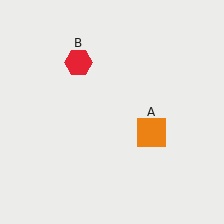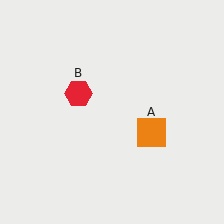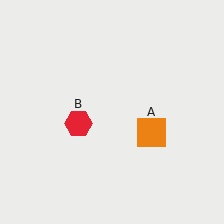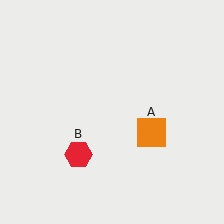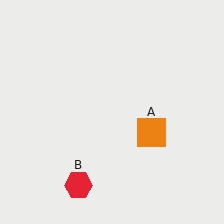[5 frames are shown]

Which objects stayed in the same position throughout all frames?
Orange square (object A) remained stationary.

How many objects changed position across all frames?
1 object changed position: red hexagon (object B).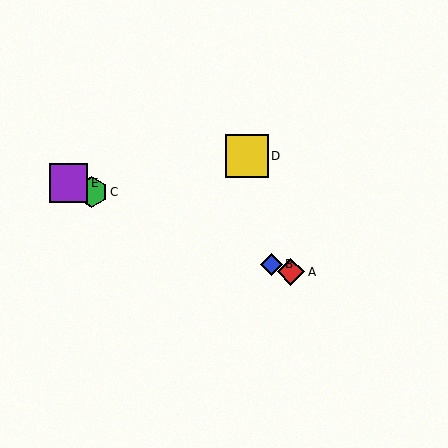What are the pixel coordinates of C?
Object C is at (92, 192).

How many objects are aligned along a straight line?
4 objects (A, B, C, E) are aligned along a straight line.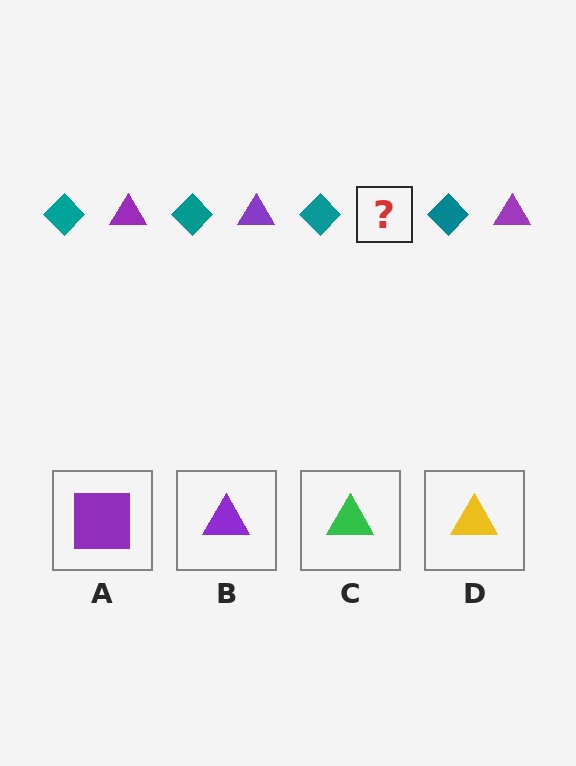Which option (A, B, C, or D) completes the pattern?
B.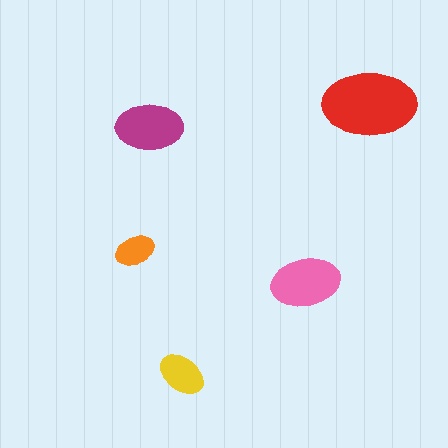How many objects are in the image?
There are 5 objects in the image.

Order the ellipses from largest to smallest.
the red one, the pink one, the magenta one, the yellow one, the orange one.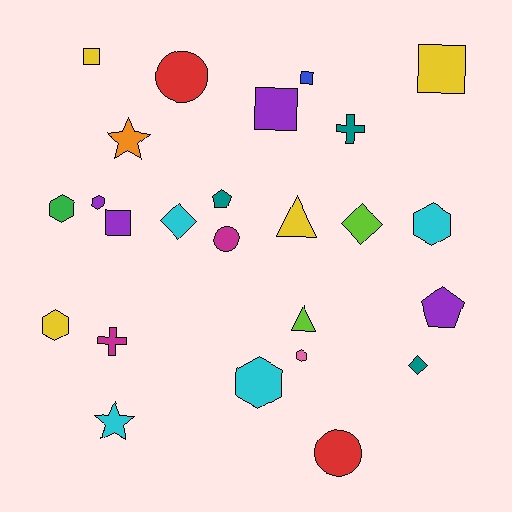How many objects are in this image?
There are 25 objects.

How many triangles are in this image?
There are 2 triangles.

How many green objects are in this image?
There is 1 green object.